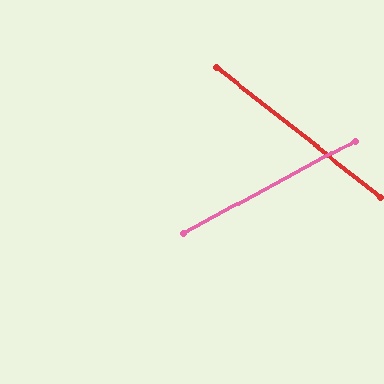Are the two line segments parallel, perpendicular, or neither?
Neither parallel nor perpendicular — they differ by about 67°.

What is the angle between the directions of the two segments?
Approximately 67 degrees.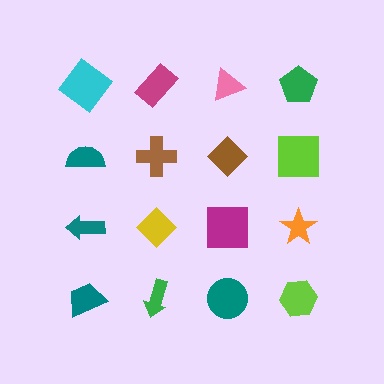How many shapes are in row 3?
4 shapes.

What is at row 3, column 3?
A magenta square.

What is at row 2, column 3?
A brown diamond.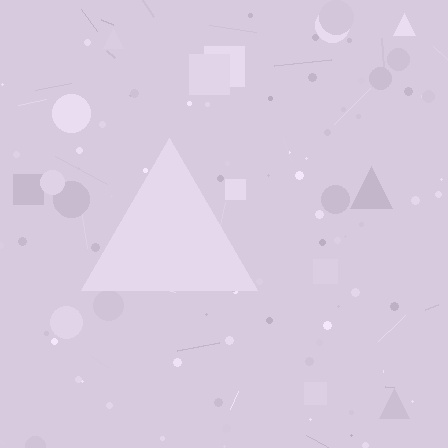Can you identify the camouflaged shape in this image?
The camouflaged shape is a triangle.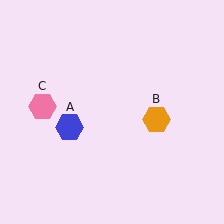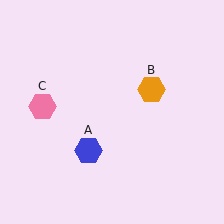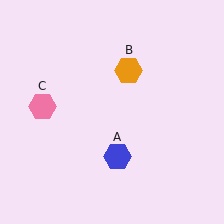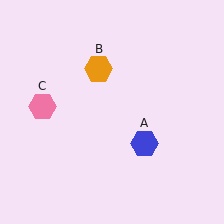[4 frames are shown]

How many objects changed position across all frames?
2 objects changed position: blue hexagon (object A), orange hexagon (object B).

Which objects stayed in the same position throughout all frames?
Pink hexagon (object C) remained stationary.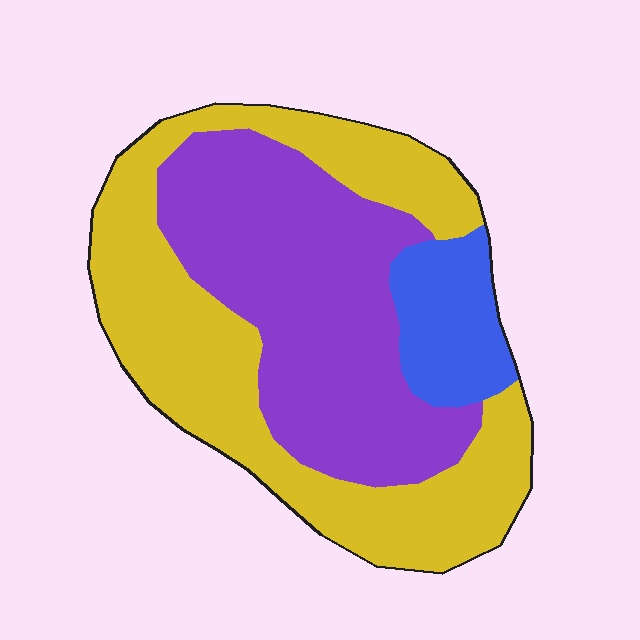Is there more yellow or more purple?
Yellow.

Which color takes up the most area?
Yellow, at roughly 45%.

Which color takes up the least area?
Blue, at roughly 10%.